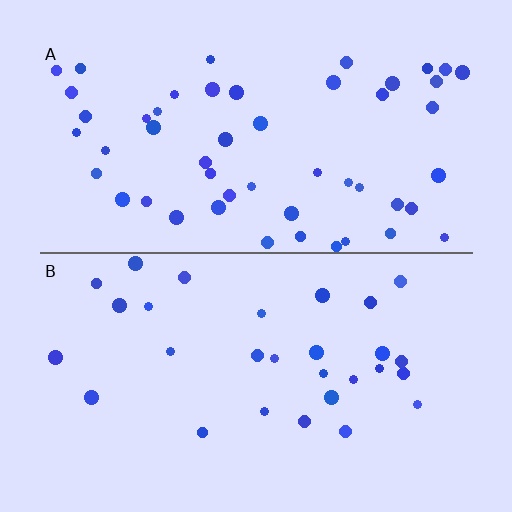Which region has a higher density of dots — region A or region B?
A (the top).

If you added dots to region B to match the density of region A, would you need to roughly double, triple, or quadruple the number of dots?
Approximately double.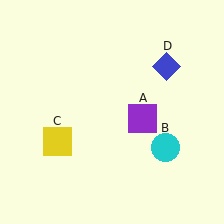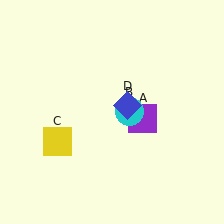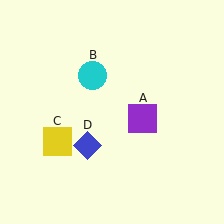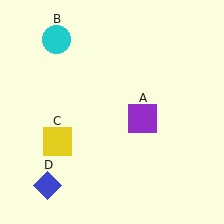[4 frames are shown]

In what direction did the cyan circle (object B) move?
The cyan circle (object B) moved up and to the left.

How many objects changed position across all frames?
2 objects changed position: cyan circle (object B), blue diamond (object D).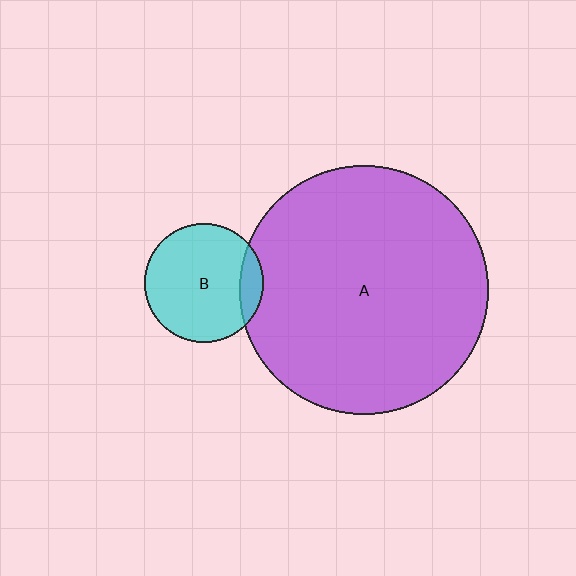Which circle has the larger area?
Circle A (purple).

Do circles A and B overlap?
Yes.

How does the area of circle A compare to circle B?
Approximately 4.4 times.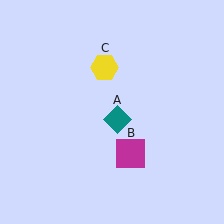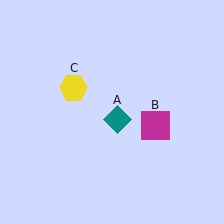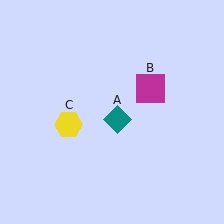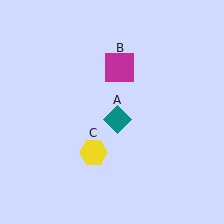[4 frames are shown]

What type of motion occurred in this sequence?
The magenta square (object B), yellow hexagon (object C) rotated counterclockwise around the center of the scene.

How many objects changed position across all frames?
2 objects changed position: magenta square (object B), yellow hexagon (object C).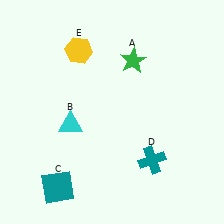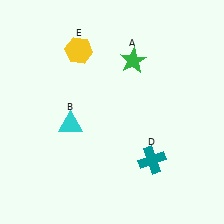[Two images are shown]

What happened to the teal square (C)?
The teal square (C) was removed in Image 2. It was in the bottom-left area of Image 1.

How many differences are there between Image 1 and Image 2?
There is 1 difference between the two images.